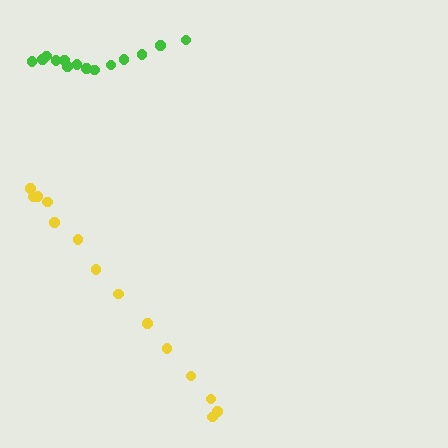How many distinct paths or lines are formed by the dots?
There are 2 distinct paths.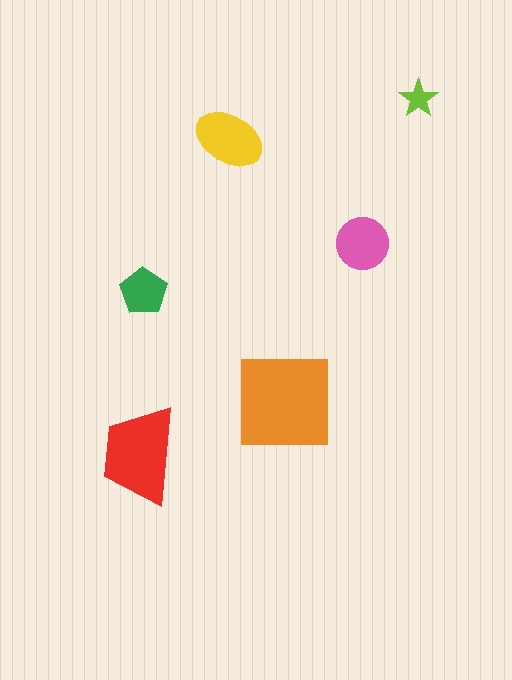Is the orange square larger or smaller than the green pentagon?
Larger.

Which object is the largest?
The orange square.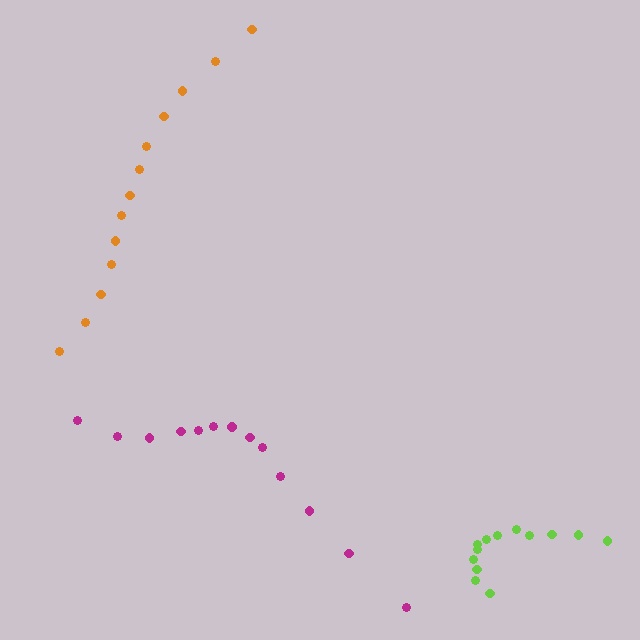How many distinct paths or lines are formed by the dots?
There are 3 distinct paths.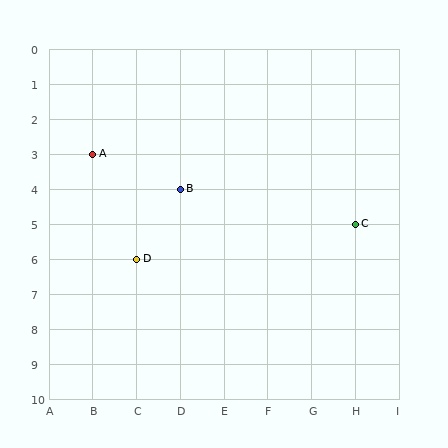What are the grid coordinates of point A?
Point A is at grid coordinates (B, 3).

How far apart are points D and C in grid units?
Points D and C are 5 columns and 1 row apart (about 5.1 grid units diagonally).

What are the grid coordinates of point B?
Point B is at grid coordinates (D, 4).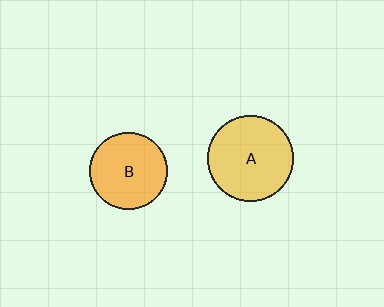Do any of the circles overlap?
No, none of the circles overlap.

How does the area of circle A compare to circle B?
Approximately 1.2 times.